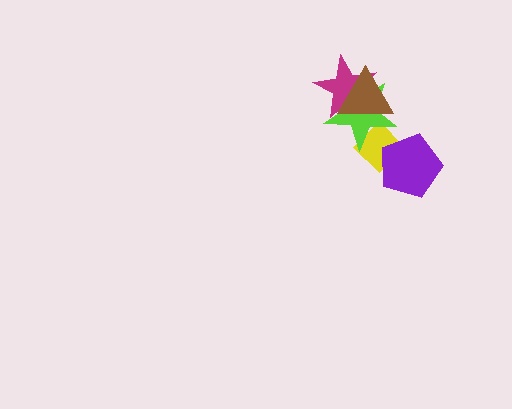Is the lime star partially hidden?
Yes, it is partially covered by another shape.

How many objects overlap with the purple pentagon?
1 object overlaps with the purple pentagon.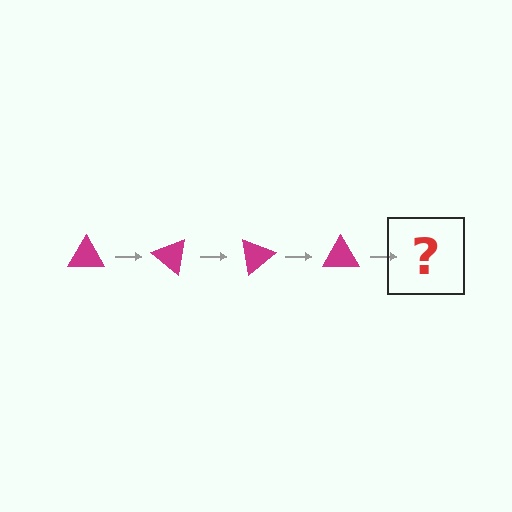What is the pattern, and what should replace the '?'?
The pattern is that the triangle rotates 40 degrees each step. The '?' should be a magenta triangle rotated 160 degrees.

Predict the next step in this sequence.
The next step is a magenta triangle rotated 160 degrees.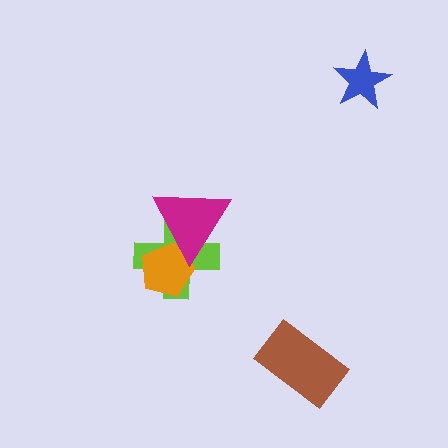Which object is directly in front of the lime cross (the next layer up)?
The orange pentagon is directly in front of the lime cross.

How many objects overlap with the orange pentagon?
2 objects overlap with the orange pentagon.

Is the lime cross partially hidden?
Yes, it is partially covered by another shape.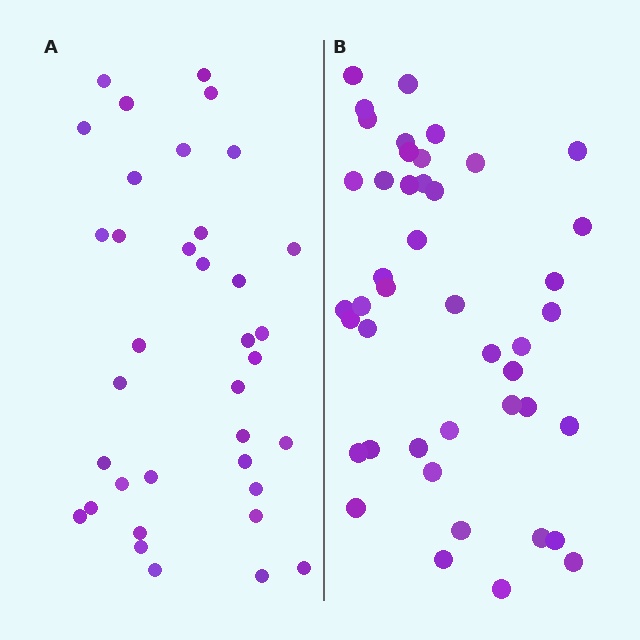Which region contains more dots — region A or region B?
Region B (the right region) has more dots.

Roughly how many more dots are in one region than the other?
Region B has roughly 8 or so more dots than region A.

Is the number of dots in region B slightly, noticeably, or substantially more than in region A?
Region B has only slightly more — the two regions are fairly close. The ratio is roughly 1.2 to 1.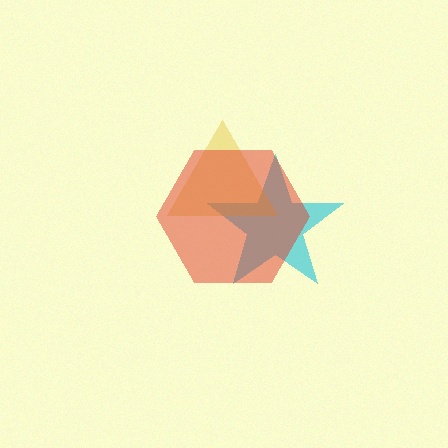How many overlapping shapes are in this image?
There are 3 overlapping shapes in the image.